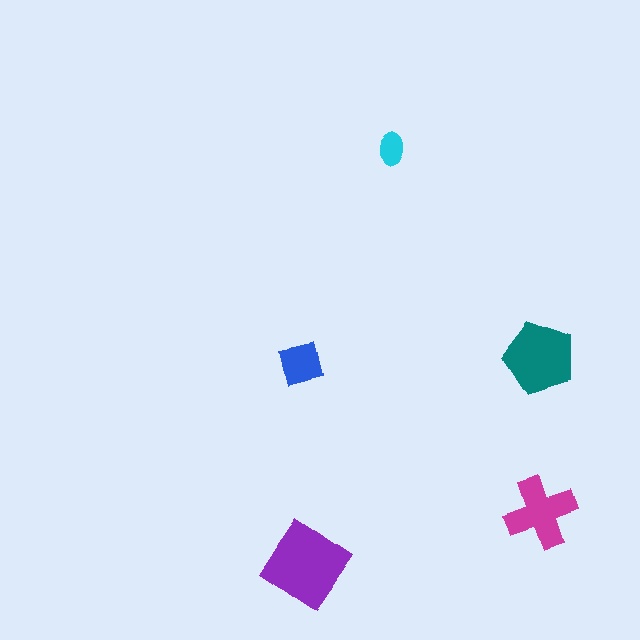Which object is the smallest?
The cyan ellipse.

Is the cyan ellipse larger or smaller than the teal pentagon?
Smaller.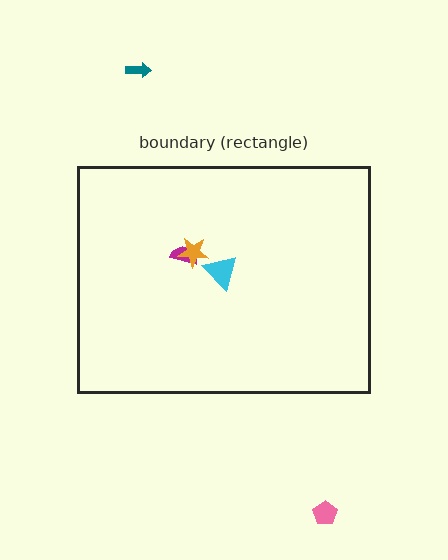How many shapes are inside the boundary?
3 inside, 2 outside.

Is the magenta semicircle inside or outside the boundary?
Inside.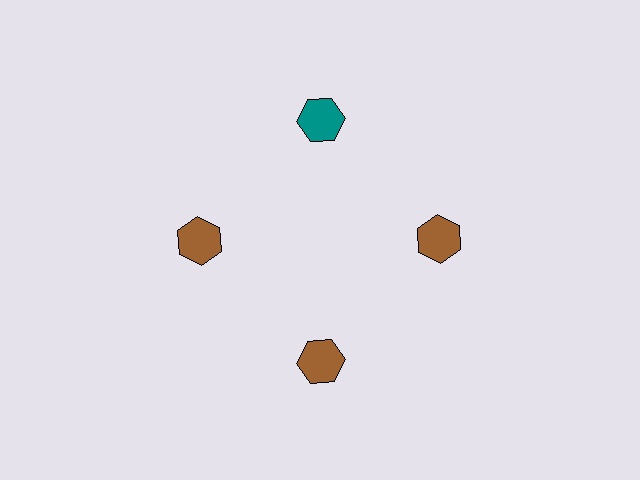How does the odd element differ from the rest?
It has a different color: teal instead of brown.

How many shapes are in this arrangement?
There are 4 shapes arranged in a ring pattern.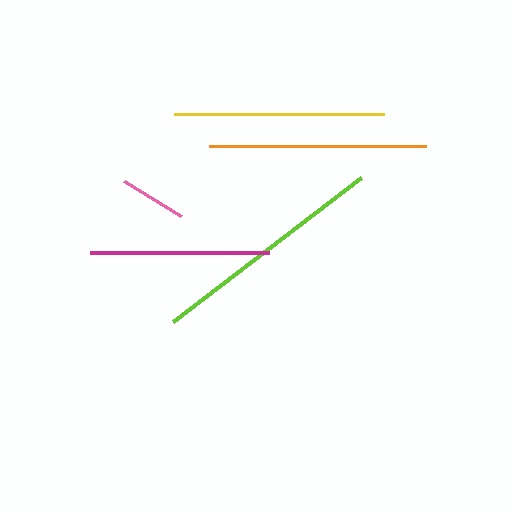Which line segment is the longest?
The lime line is the longest at approximately 236 pixels.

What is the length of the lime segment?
The lime segment is approximately 236 pixels long.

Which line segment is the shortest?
The pink line is the shortest at approximately 67 pixels.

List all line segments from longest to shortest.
From longest to shortest: lime, orange, yellow, magenta, pink.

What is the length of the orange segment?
The orange segment is approximately 216 pixels long.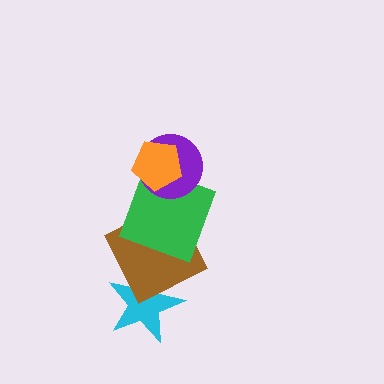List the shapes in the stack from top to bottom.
From top to bottom: the orange pentagon, the purple circle, the green square, the brown square, the cyan star.